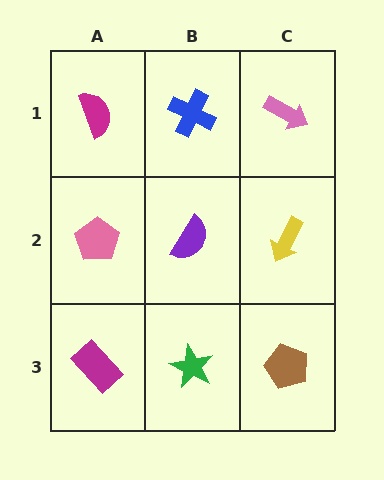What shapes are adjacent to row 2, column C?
A pink arrow (row 1, column C), a brown pentagon (row 3, column C), a purple semicircle (row 2, column B).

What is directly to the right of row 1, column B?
A pink arrow.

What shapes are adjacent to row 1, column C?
A yellow arrow (row 2, column C), a blue cross (row 1, column B).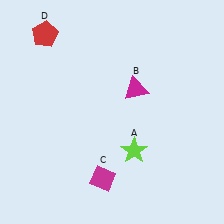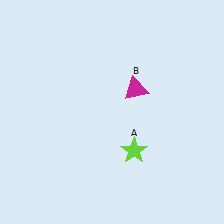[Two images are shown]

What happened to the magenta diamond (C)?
The magenta diamond (C) was removed in Image 2. It was in the bottom-left area of Image 1.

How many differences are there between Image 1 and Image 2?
There are 2 differences between the two images.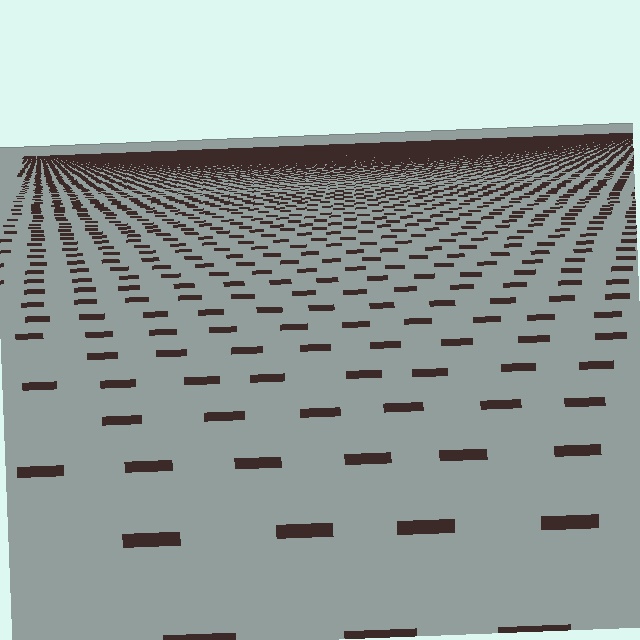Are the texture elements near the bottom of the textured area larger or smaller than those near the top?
Larger. Near the bottom, elements are closer to the viewer and appear at a bigger on-screen size.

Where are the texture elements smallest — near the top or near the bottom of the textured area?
Near the top.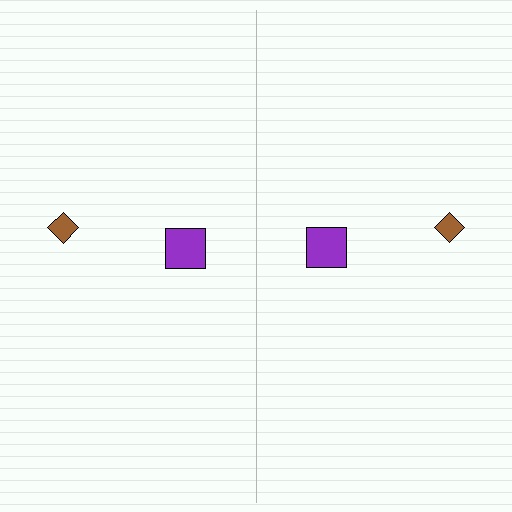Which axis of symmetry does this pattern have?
The pattern has a vertical axis of symmetry running through the center of the image.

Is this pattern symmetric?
Yes, this pattern has bilateral (reflection) symmetry.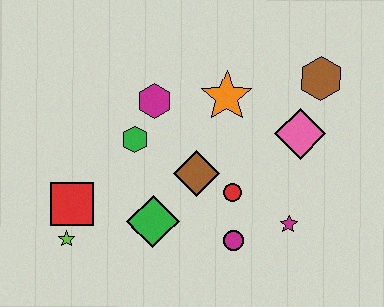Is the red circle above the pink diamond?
No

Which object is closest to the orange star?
The magenta hexagon is closest to the orange star.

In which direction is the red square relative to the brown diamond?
The red square is to the left of the brown diamond.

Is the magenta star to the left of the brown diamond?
No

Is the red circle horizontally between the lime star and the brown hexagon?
Yes